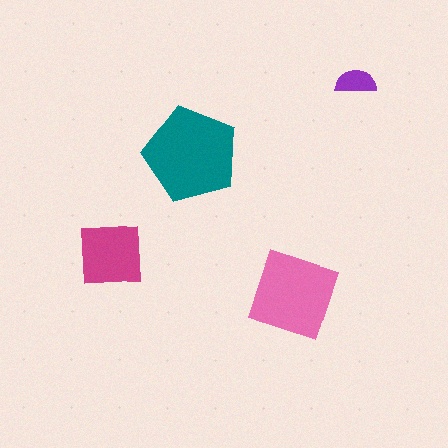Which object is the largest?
The teal pentagon.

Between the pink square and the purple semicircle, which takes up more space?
The pink square.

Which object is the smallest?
The purple semicircle.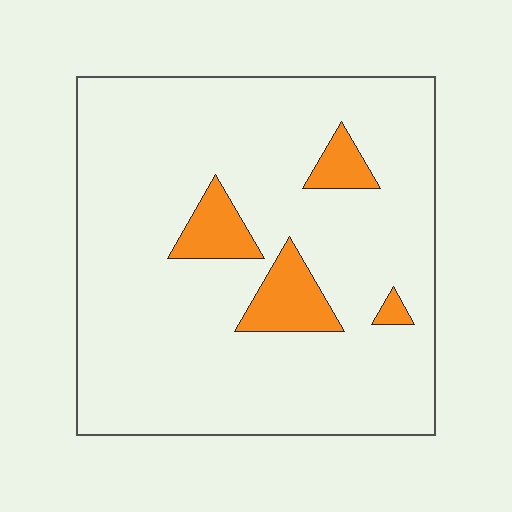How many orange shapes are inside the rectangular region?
4.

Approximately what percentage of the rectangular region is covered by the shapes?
Approximately 10%.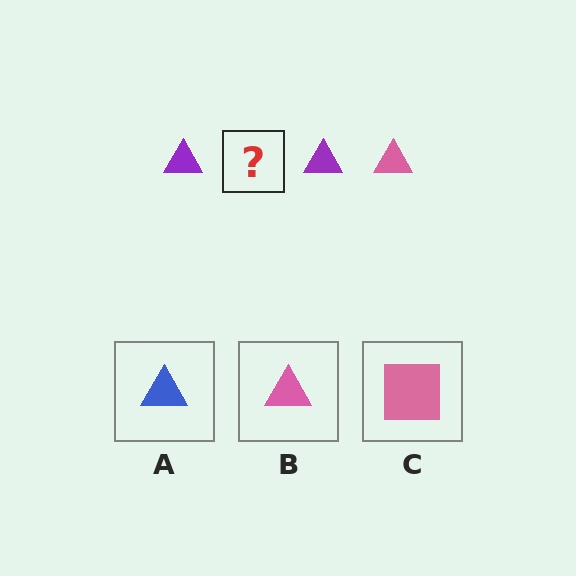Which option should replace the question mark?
Option B.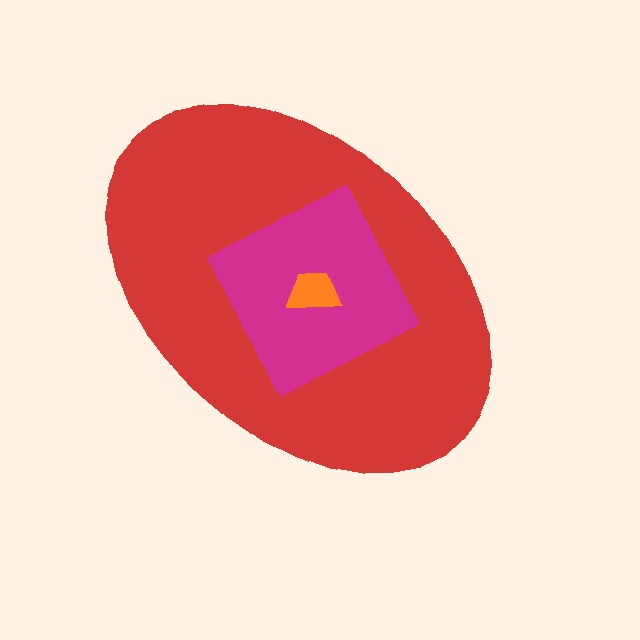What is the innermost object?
The orange trapezoid.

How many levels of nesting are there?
3.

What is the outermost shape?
The red ellipse.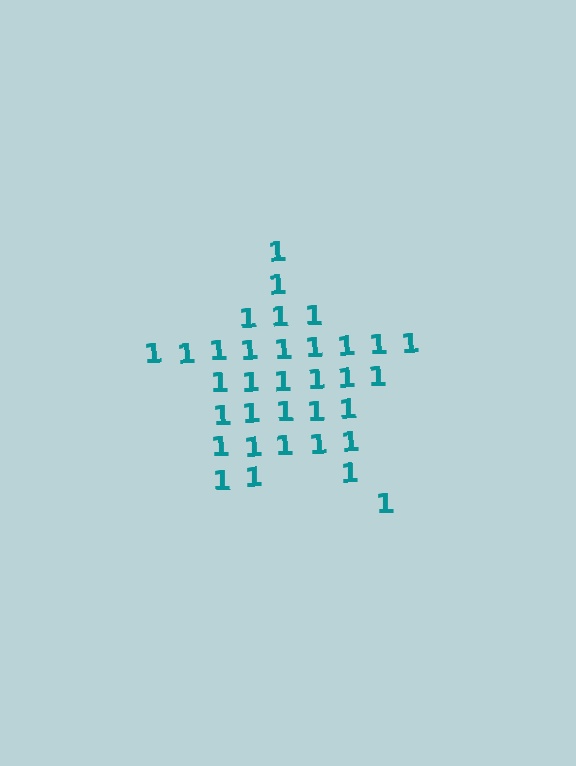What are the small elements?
The small elements are digit 1's.